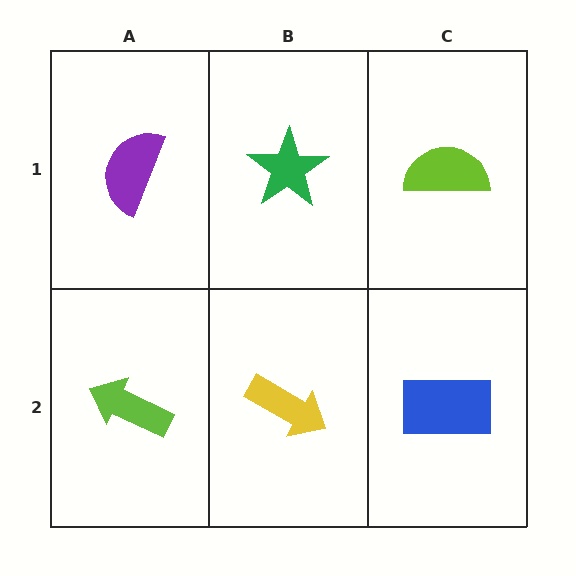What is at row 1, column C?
A lime semicircle.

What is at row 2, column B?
A yellow arrow.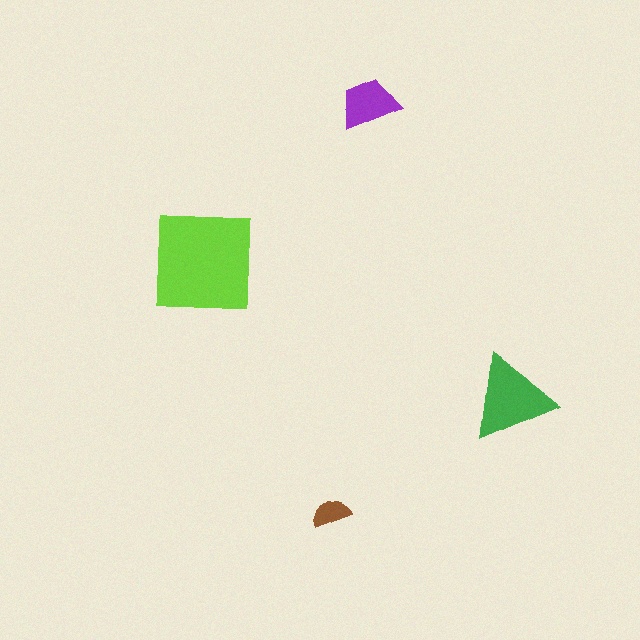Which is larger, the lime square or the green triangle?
The lime square.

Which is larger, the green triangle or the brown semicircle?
The green triangle.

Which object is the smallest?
The brown semicircle.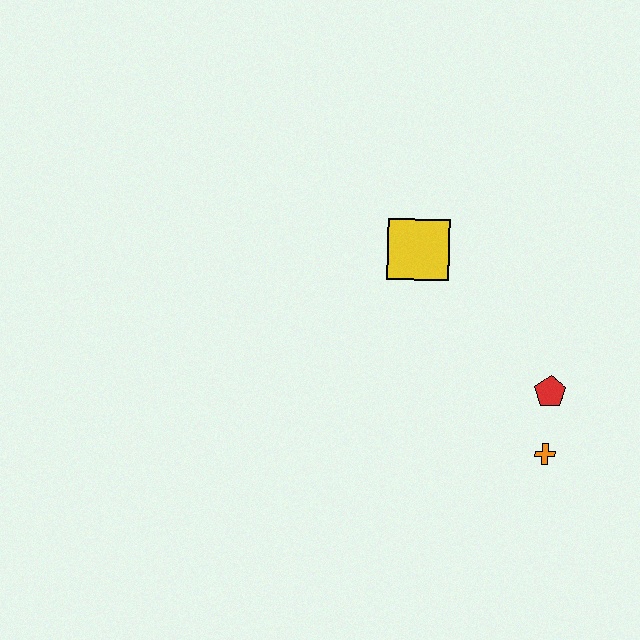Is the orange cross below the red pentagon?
Yes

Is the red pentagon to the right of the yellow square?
Yes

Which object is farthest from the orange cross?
The yellow square is farthest from the orange cross.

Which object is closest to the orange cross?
The red pentagon is closest to the orange cross.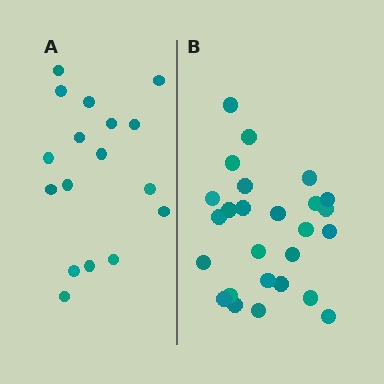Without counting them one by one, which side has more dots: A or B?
Region B (the right region) has more dots.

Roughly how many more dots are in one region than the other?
Region B has roughly 8 or so more dots than region A.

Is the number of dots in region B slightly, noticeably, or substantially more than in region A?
Region B has substantially more. The ratio is roughly 1.5 to 1.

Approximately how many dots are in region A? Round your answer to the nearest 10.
About 20 dots. (The exact count is 17, which rounds to 20.)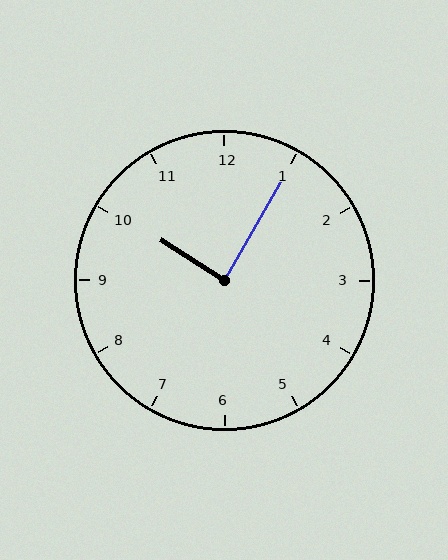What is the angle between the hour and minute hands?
Approximately 88 degrees.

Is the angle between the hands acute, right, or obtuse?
It is right.